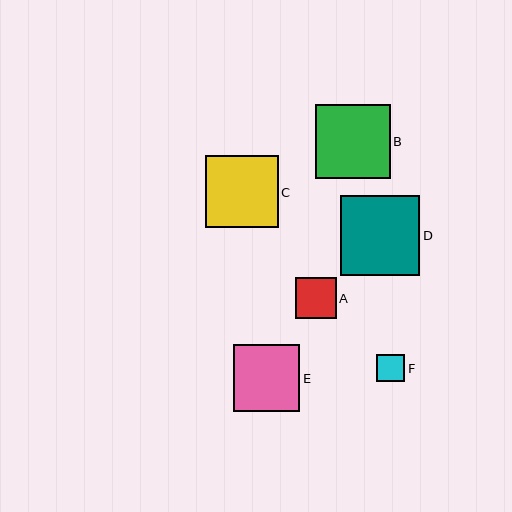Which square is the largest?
Square D is the largest with a size of approximately 79 pixels.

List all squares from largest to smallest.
From largest to smallest: D, B, C, E, A, F.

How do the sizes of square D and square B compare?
Square D and square B are approximately the same size.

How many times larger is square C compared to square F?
Square C is approximately 2.6 times the size of square F.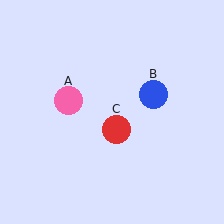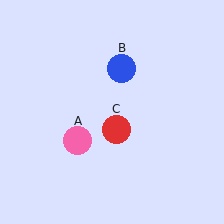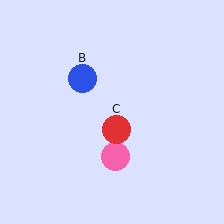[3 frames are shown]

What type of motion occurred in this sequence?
The pink circle (object A), blue circle (object B) rotated counterclockwise around the center of the scene.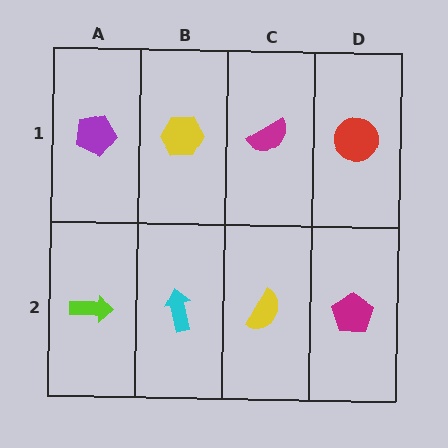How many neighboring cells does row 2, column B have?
3.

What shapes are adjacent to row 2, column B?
A yellow hexagon (row 1, column B), a lime arrow (row 2, column A), a yellow semicircle (row 2, column C).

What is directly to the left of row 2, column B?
A lime arrow.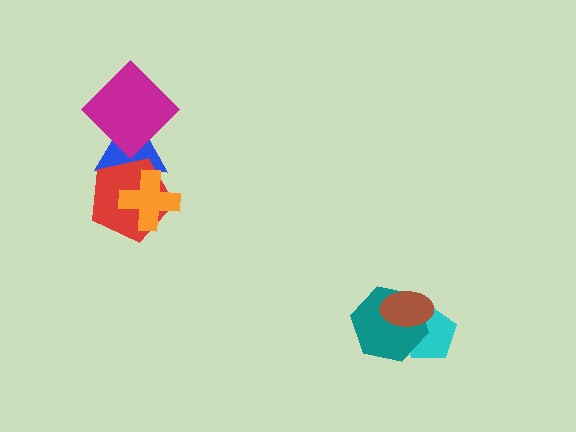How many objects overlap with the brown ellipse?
2 objects overlap with the brown ellipse.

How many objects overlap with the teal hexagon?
2 objects overlap with the teal hexagon.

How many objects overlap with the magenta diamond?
1 object overlaps with the magenta diamond.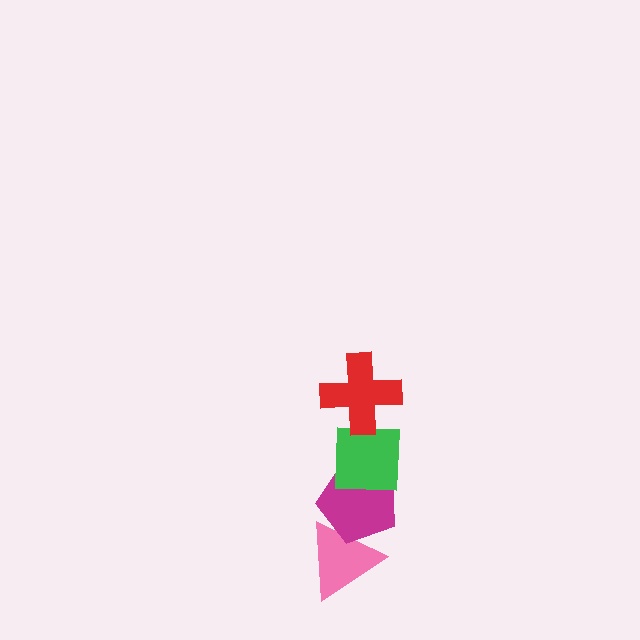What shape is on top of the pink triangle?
The magenta pentagon is on top of the pink triangle.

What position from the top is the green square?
The green square is 2nd from the top.